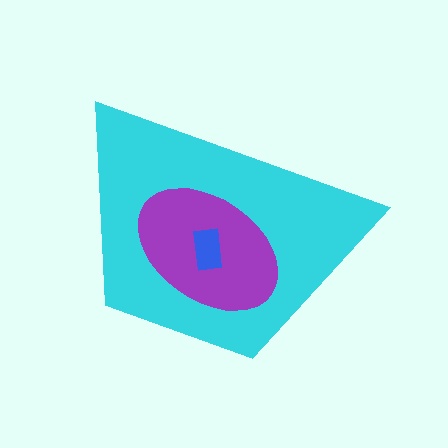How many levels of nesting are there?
3.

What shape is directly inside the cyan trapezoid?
The purple ellipse.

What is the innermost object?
The blue rectangle.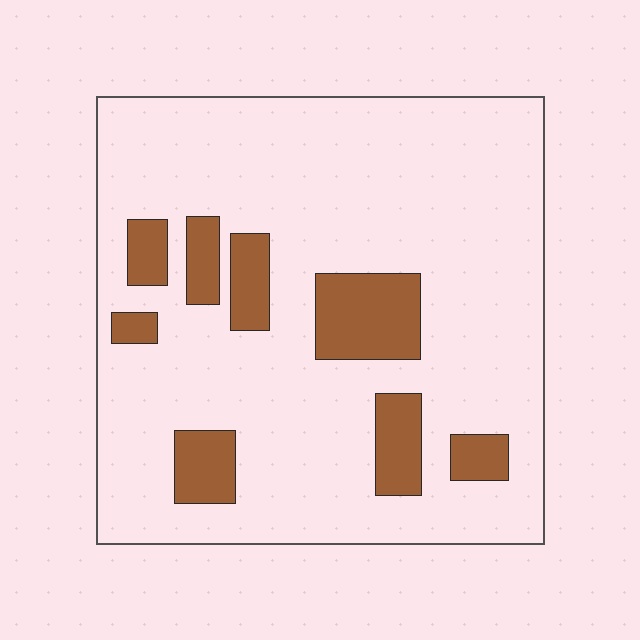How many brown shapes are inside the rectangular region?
8.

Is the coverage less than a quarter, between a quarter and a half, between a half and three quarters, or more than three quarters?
Less than a quarter.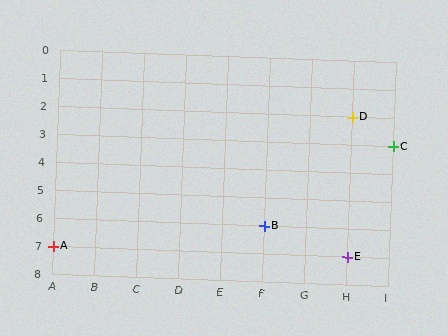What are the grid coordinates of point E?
Point E is at grid coordinates (H, 7).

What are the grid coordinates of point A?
Point A is at grid coordinates (A, 7).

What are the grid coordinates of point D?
Point D is at grid coordinates (H, 2).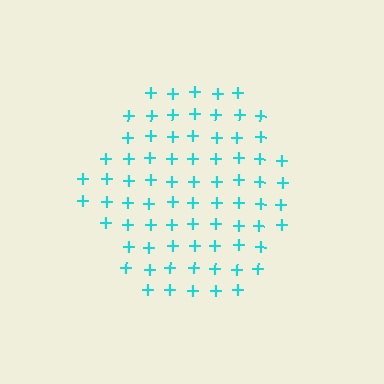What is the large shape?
The large shape is a hexagon.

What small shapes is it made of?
It is made of small plus signs.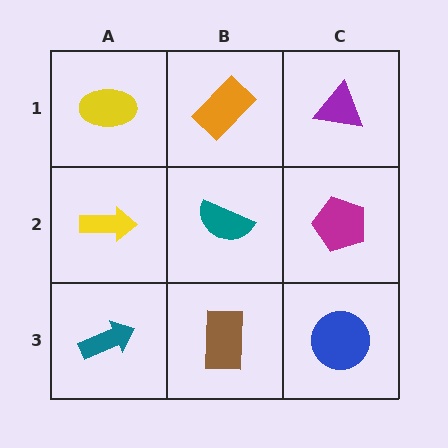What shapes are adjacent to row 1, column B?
A teal semicircle (row 2, column B), a yellow ellipse (row 1, column A), a purple triangle (row 1, column C).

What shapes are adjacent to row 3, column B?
A teal semicircle (row 2, column B), a teal arrow (row 3, column A), a blue circle (row 3, column C).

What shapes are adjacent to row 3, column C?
A magenta pentagon (row 2, column C), a brown rectangle (row 3, column B).